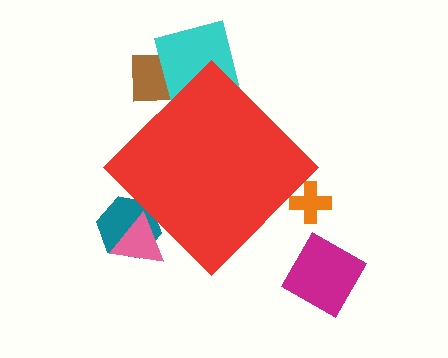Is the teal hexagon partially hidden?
Yes, the teal hexagon is partially hidden behind the red diamond.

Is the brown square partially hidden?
Yes, the brown square is partially hidden behind the red diamond.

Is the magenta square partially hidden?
No, the magenta square is fully visible.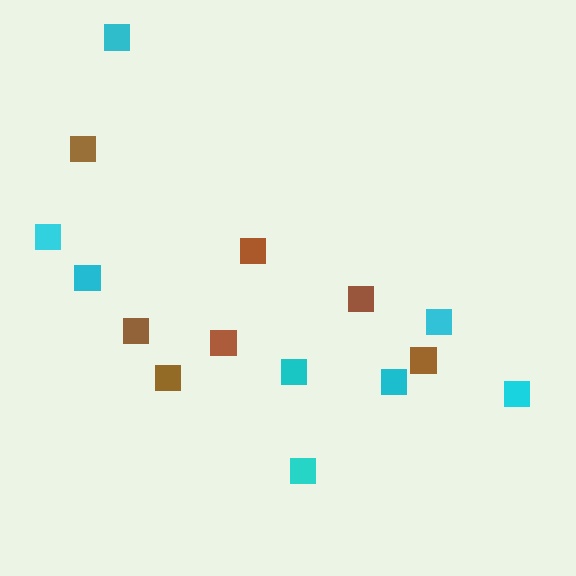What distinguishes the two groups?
There are 2 groups: one group of cyan squares (8) and one group of brown squares (7).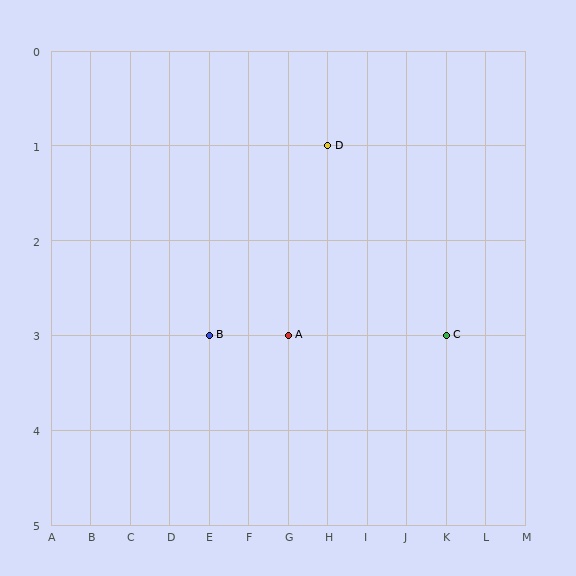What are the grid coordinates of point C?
Point C is at grid coordinates (K, 3).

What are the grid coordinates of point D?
Point D is at grid coordinates (H, 1).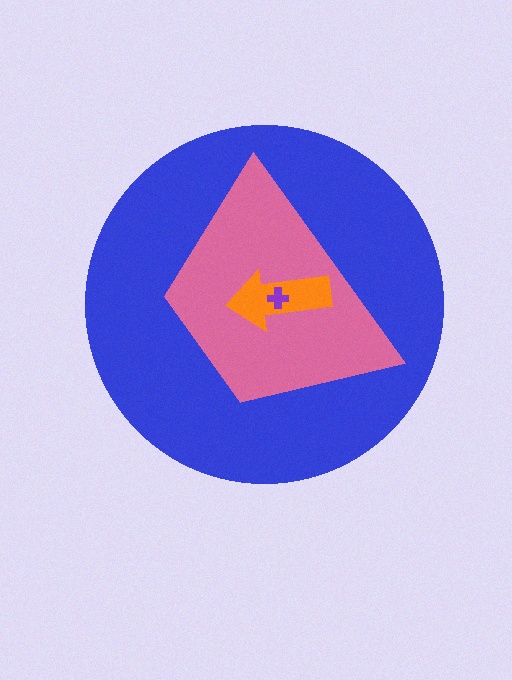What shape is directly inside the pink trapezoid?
The orange arrow.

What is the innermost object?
The purple cross.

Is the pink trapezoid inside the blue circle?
Yes.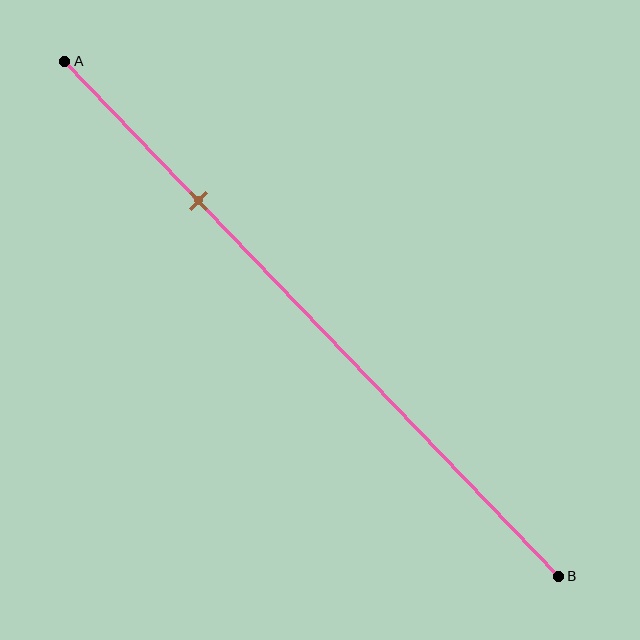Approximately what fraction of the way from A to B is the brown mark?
The brown mark is approximately 25% of the way from A to B.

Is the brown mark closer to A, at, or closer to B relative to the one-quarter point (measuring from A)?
The brown mark is approximately at the one-quarter point of segment AB.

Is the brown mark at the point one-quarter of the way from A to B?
Yes, the mark is approximately at the one-quarter point.